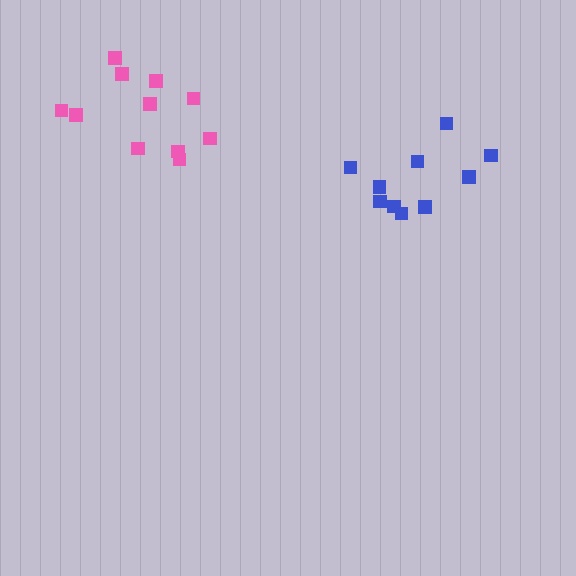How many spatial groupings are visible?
There are 2 spatial groupings.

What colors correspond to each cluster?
The clusters are colored: blue, pink.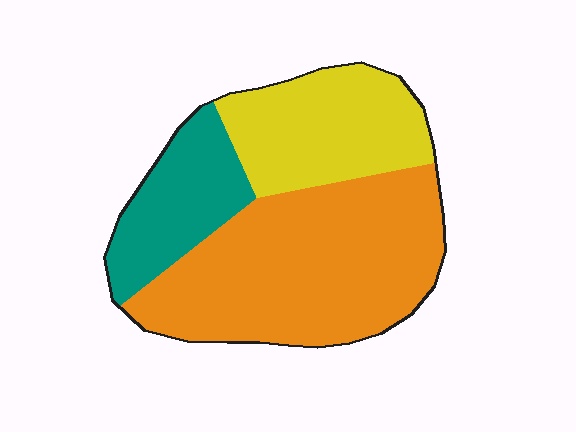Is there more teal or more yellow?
Yellow.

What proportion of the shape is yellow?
Yellow takes up about one quarter (1/4) of the shape.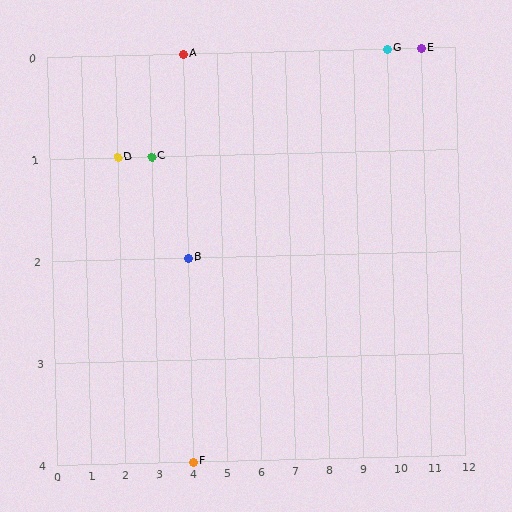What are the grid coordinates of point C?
Point C is at grid coordinates (3, 1).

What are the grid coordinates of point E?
Point E is at grid coordinates (11, 0).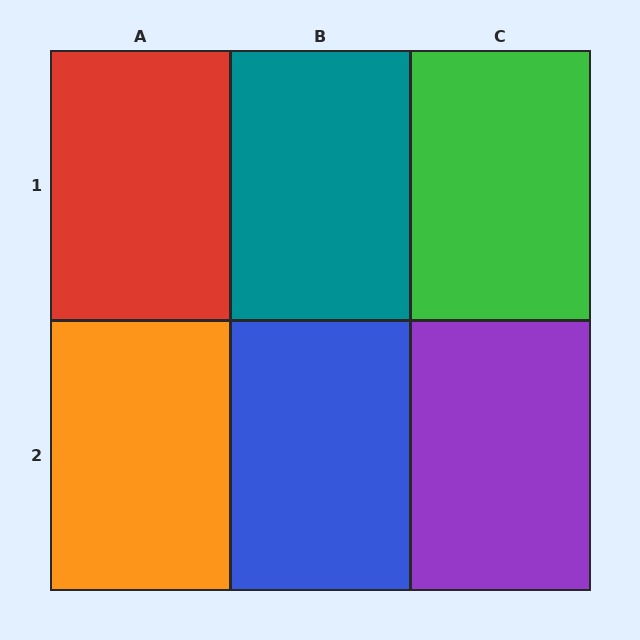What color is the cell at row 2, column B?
Blue.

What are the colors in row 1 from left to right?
Red, teal, green.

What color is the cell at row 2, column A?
Orange.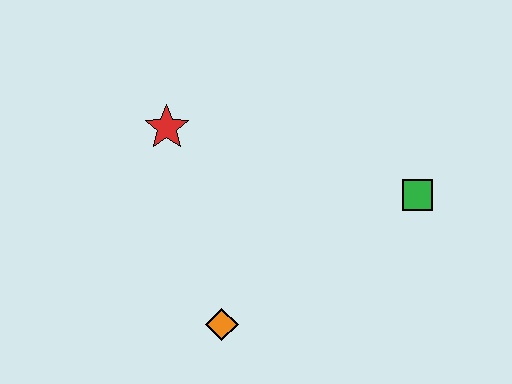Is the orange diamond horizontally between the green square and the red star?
Yes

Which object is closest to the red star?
The orange diamond is closest to the red star.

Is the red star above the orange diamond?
Yes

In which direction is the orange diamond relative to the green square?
The orange diamond is to the left of the green square.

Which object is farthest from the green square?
The red star is farthest from the green square.